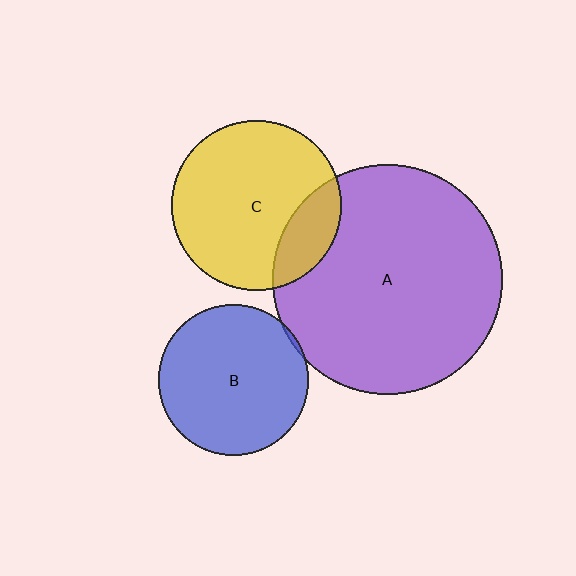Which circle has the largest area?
Circle A (purple).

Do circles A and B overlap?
Yes.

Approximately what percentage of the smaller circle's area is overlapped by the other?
Approximately 5%.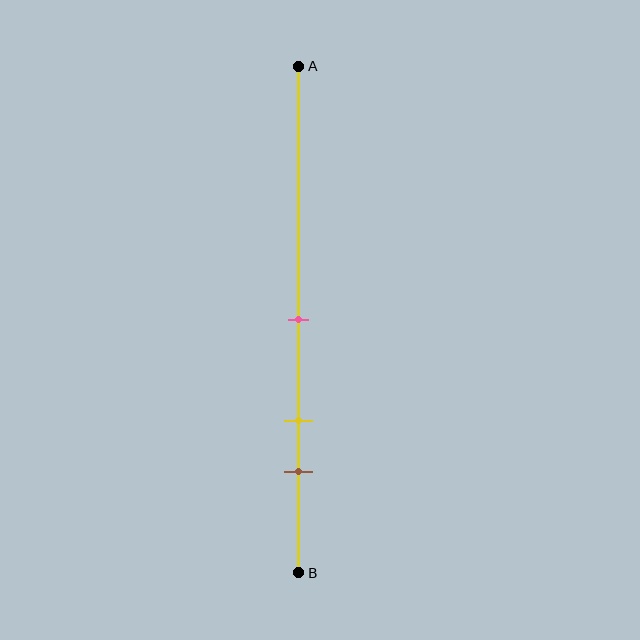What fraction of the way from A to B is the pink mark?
The pink mark is approximately 50% (0.5) of the way from A to B.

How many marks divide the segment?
There are 3 marks dividing the segment.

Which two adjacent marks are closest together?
The yellow and brown marks are the closest adjacent pair.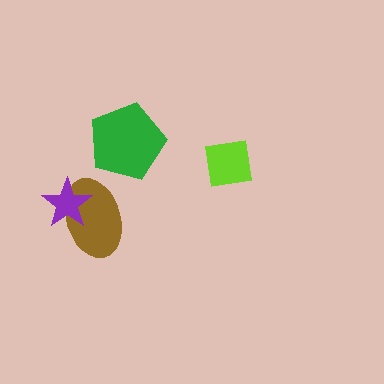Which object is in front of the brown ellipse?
The purple star is in front of the brown ellipse.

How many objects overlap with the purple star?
1 object overlaps with the purple star.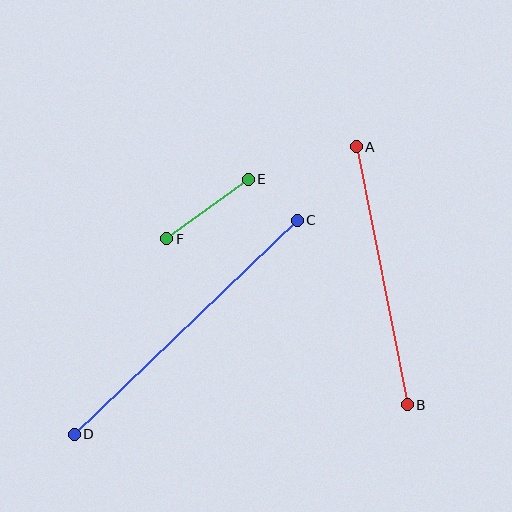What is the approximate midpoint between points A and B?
The midpoint is at approximately (382, 276) pixels.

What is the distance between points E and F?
The distance is approximately 101 pixels.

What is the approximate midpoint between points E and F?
The midpoint is at approximately (208, 209) pixels.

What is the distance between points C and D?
The distance is approximately 309 pixels.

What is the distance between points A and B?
The distance is approximately 263 pixels.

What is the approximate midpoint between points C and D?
The midpoint is at approximately (186, 327) pixels.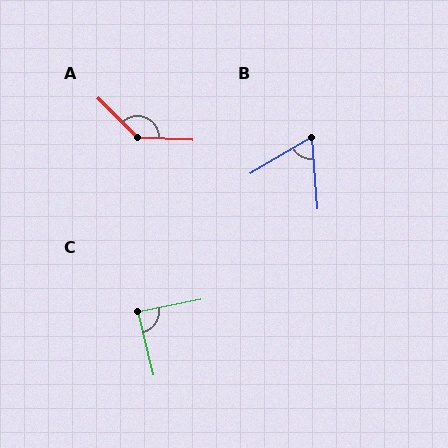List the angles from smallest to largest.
B (63°), C (88°), A (138°).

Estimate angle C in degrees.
Approximately 88 degrees.